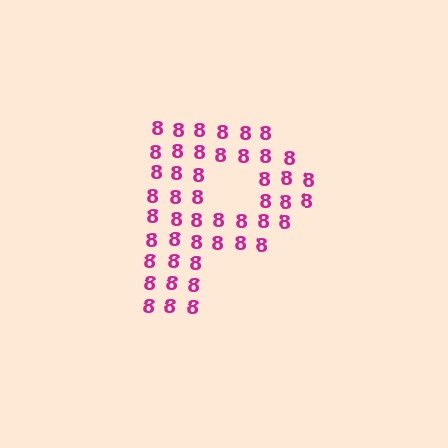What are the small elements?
The small elements are digit 8's.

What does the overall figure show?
The overall figure shows the letter P.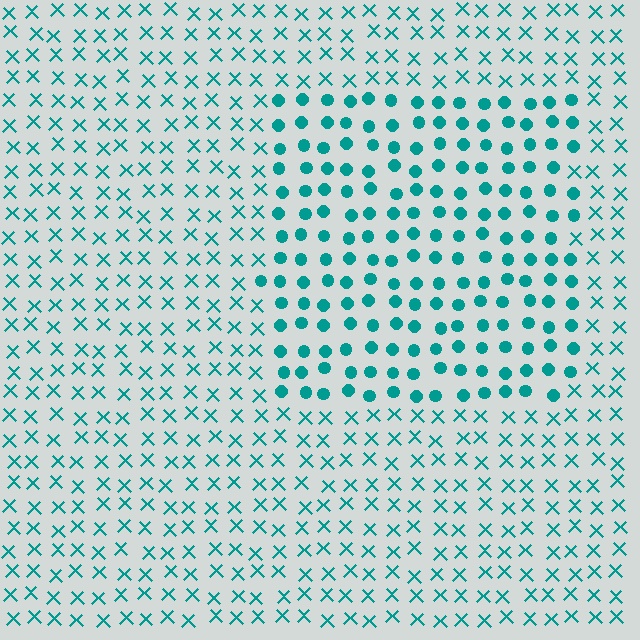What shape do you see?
I see a rectangle.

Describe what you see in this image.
The image is filled with small teal elements arranged in a uniform grid. A rectangle-shaped region contains circles, while the surrounding area contains X marks. The boundary is defined purely by the change in element shape.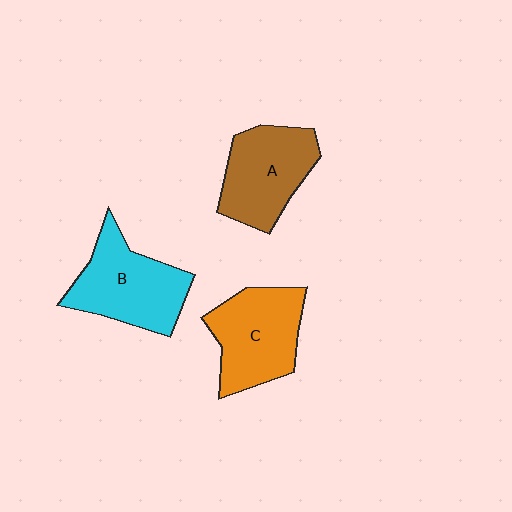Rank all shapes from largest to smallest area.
From largest to smallest: B (cyan), C (orange), A (brown).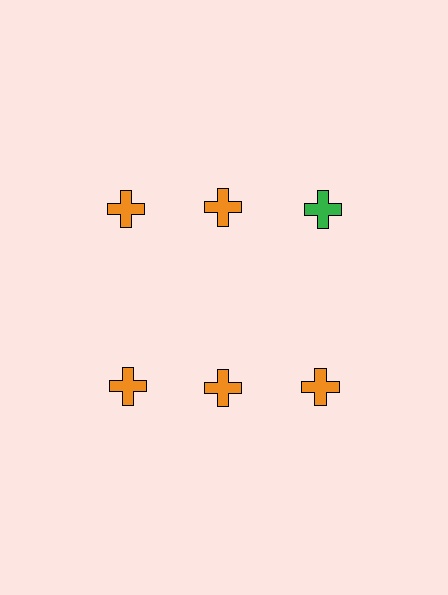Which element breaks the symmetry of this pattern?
The green cross in the top row, center column breaks the symmetry. All other shapes are orange crosses.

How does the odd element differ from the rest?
It has a different color: green instead of orange.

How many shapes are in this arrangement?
There are 6 shapes arranged in a grid pattern.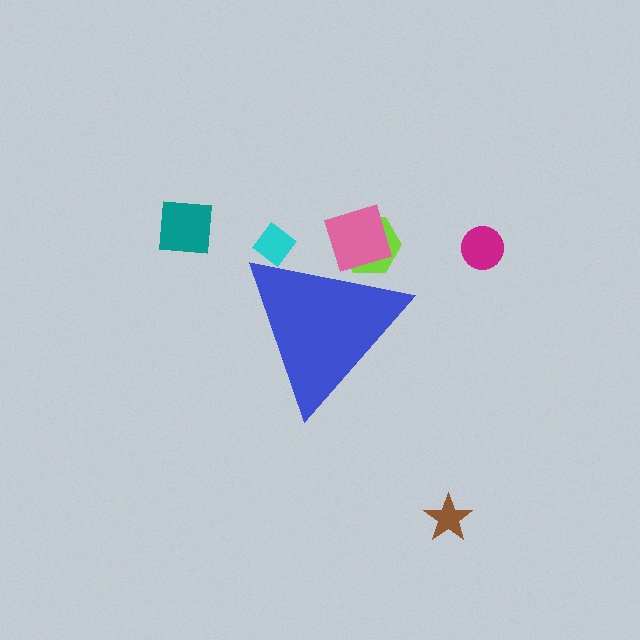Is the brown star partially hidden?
No, the brown star is fully visible.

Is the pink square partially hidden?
Yes, the pink square is partially hidden behind the blue triangle.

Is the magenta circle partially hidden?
No, the magenta circle is fully visible.